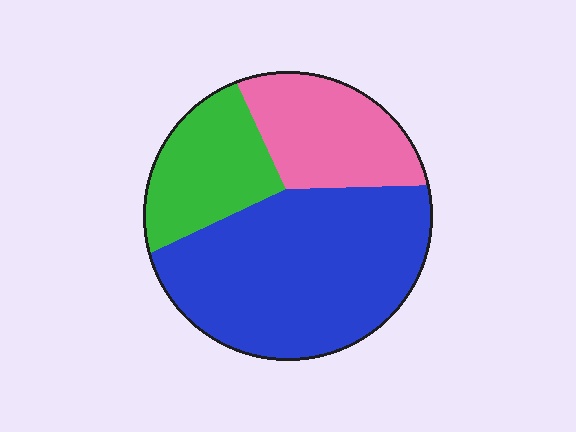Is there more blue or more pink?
Blue.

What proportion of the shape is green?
Green covers around 20% of the shape.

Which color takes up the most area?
Blue, at roughly 55%.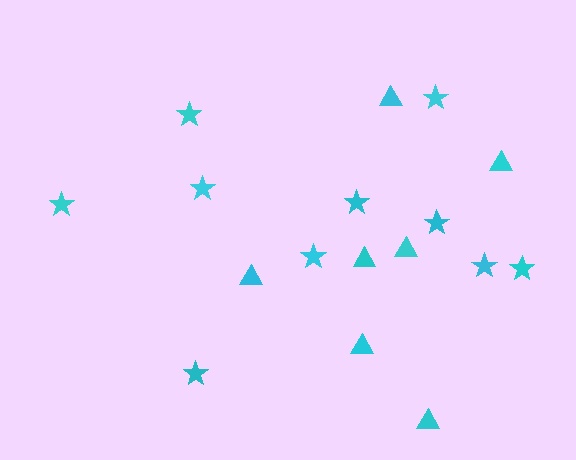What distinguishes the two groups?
There are 2 groups: one group of stars (10) and one group of triangles (7).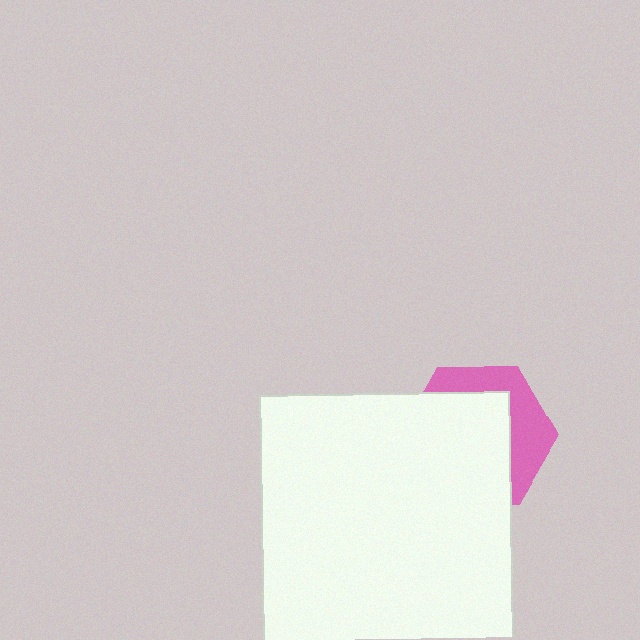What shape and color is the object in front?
The object in front is a white rectangle.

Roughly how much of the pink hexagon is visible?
A small part of it is visible (roughly 34%).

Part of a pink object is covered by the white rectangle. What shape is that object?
It is a hexagon.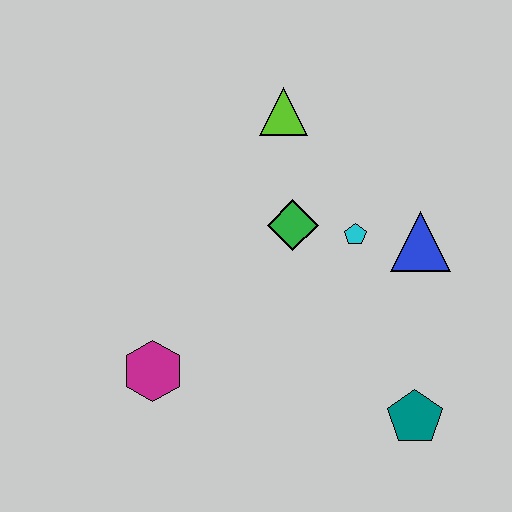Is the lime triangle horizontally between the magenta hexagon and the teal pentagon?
Yes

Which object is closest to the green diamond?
The cyan pentagon is closest to the green diamond.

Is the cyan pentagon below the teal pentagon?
No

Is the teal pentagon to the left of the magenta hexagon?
No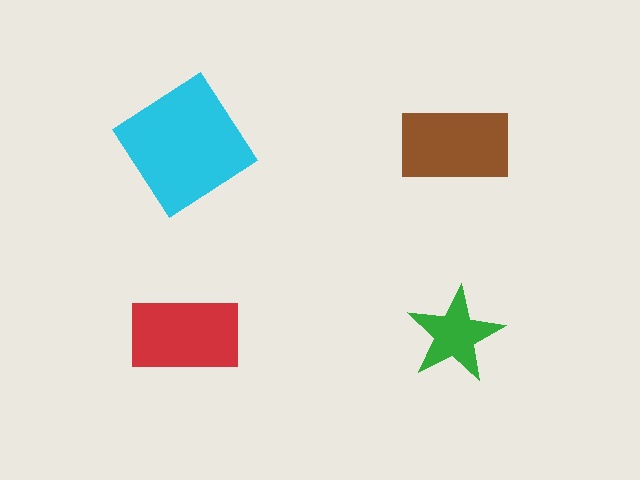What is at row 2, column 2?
A green star.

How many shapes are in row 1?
2 shapes.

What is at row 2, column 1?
A red rectangle.